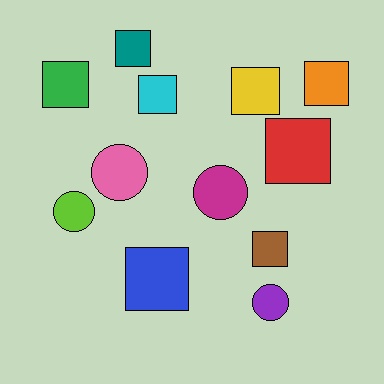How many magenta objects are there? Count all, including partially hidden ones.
There is 1 magenta object.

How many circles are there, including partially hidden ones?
There are 4 circles.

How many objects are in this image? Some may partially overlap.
There are 12 objects.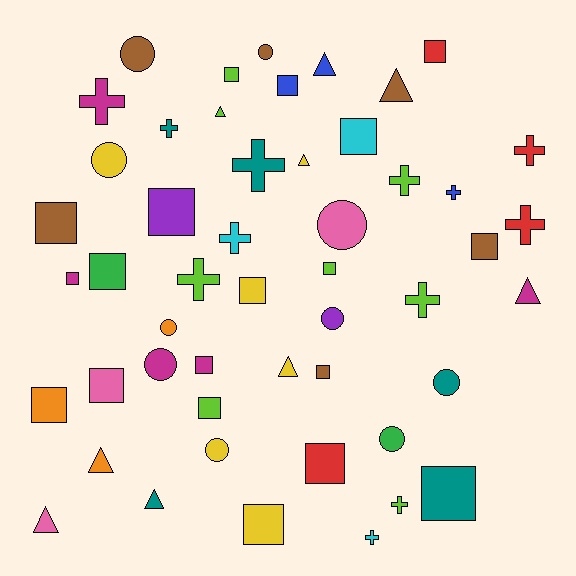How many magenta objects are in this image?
There are 5 magenta objects.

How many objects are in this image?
There are 50 objects.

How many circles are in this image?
There are 10 circles.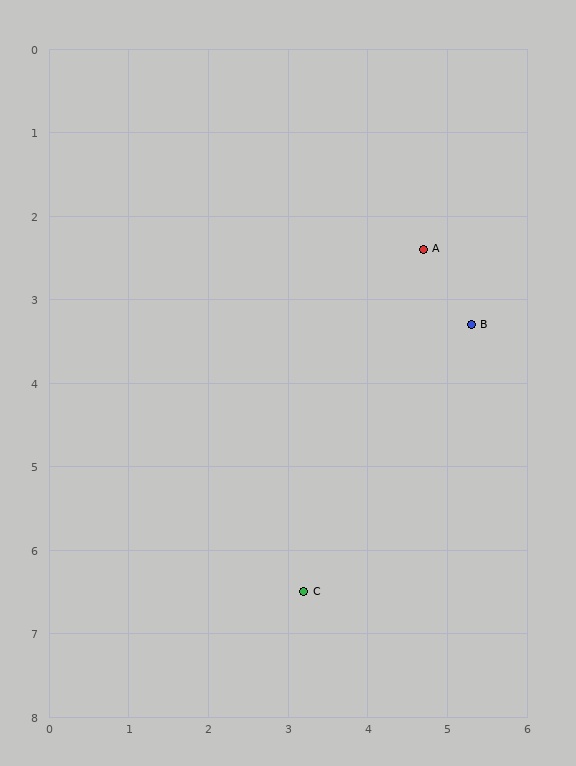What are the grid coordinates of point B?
Point B is at approximately (5.3, 3.3).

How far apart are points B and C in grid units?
Points B and C are about 3.8 grid units apart.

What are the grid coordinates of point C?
Point C is at approximately (3.2, 6.5).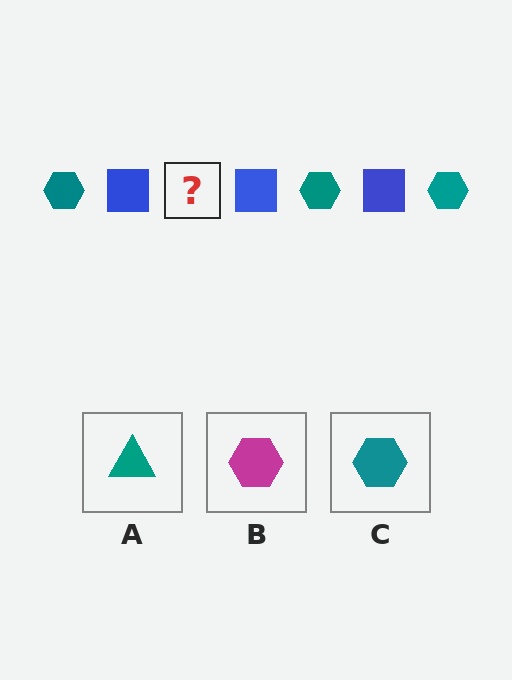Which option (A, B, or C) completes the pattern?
C.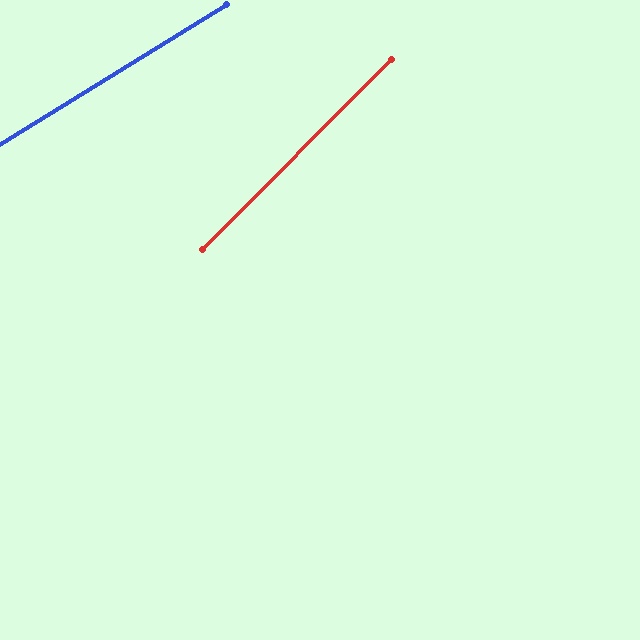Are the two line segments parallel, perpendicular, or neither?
Neither parallel nor perpendicular — they differ by about 14°.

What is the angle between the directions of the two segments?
Approximately 14 degrees.